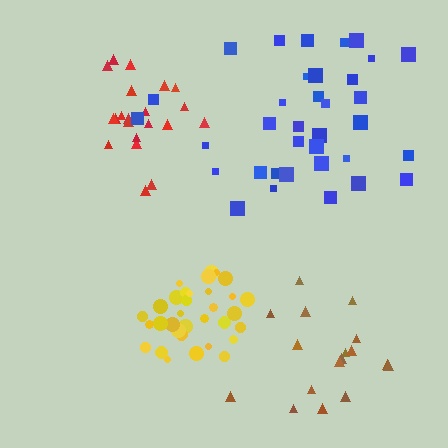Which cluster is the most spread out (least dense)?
Brown.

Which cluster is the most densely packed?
Yellow.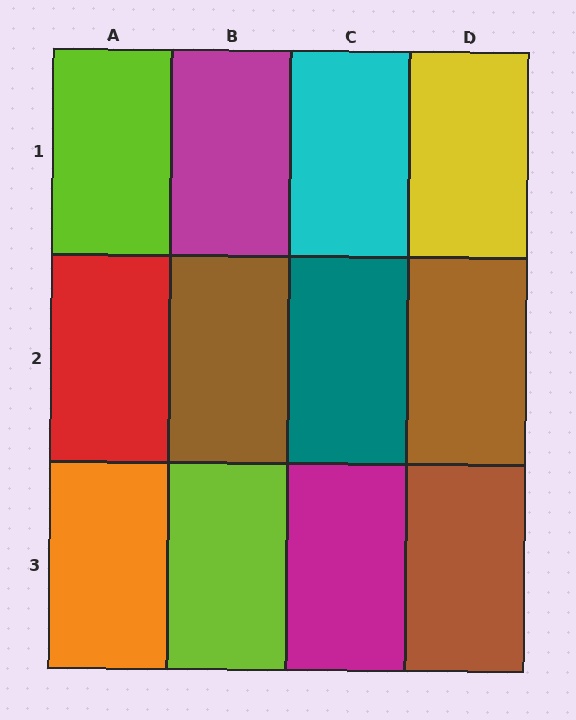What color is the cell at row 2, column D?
Brown.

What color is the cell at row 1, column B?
Magenta.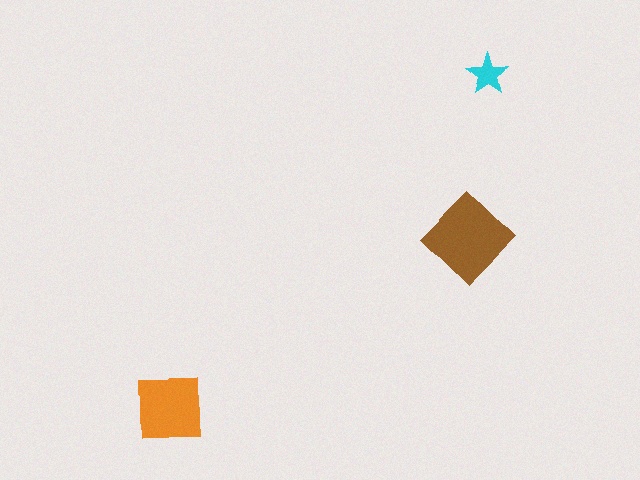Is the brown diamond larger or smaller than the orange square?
Larger.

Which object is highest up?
The cyan star is topmost.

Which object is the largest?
The brown diamond.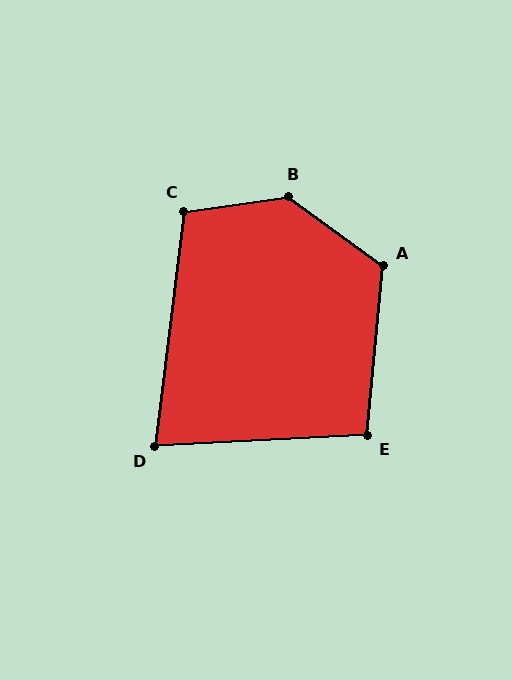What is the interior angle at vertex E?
Approximately 98 degrees (obtuse).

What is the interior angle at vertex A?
Approximately 121 degrees (obtuse).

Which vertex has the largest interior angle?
B, at approximately 135 degrees.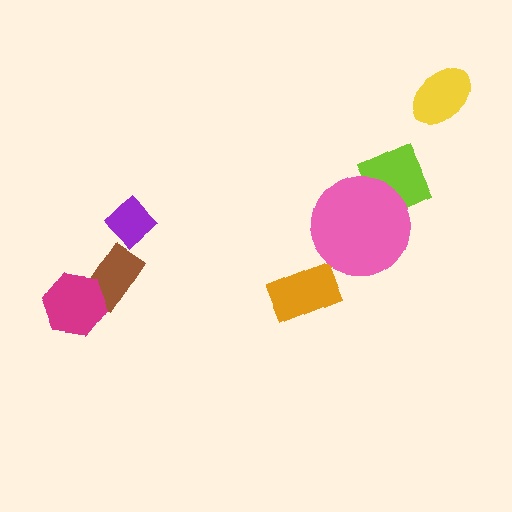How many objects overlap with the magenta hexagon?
1 object overlaps with the magenta hexagon.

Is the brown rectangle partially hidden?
Yes, it is partially covered by another shape.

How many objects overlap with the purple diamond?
0 objects overlap with the purple diamond.